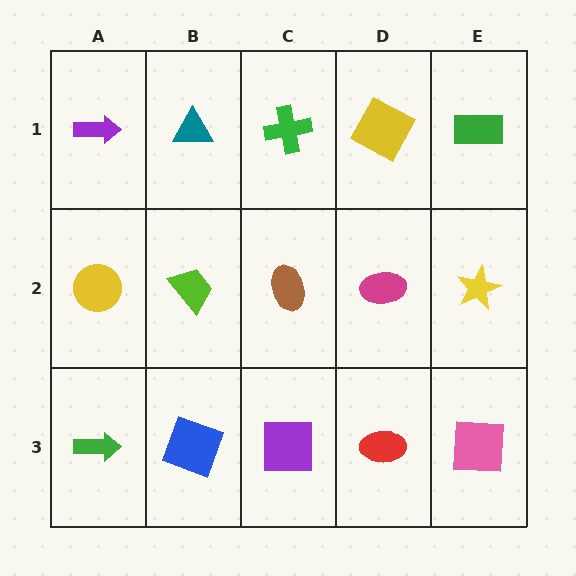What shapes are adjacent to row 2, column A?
A purple arrow (row 1, column A), a green arrow (row 3, column A), a lime trapezoid (row 2, column B).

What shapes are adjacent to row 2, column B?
A teal triangle (row 1, column B), a blue square (row 3, column B), a yellow circle (row 2, column A), a brown ellipse (row 2, column C).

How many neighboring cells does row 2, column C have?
4.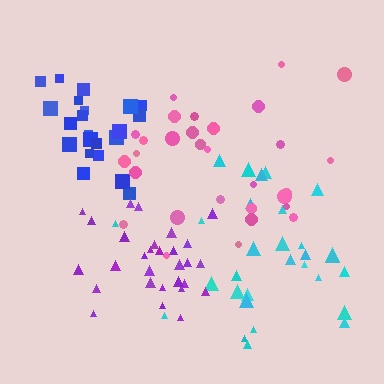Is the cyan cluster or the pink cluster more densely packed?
Cyan.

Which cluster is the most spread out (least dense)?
Pink.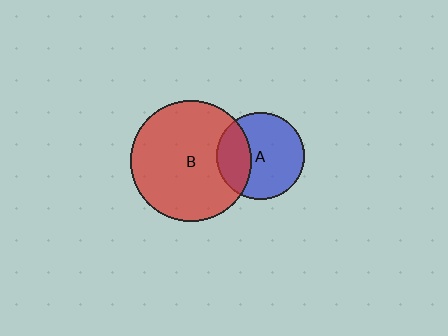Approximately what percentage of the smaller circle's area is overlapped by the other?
Approximately 30%.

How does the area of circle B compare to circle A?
Approximately 1.9 times.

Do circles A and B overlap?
Yes.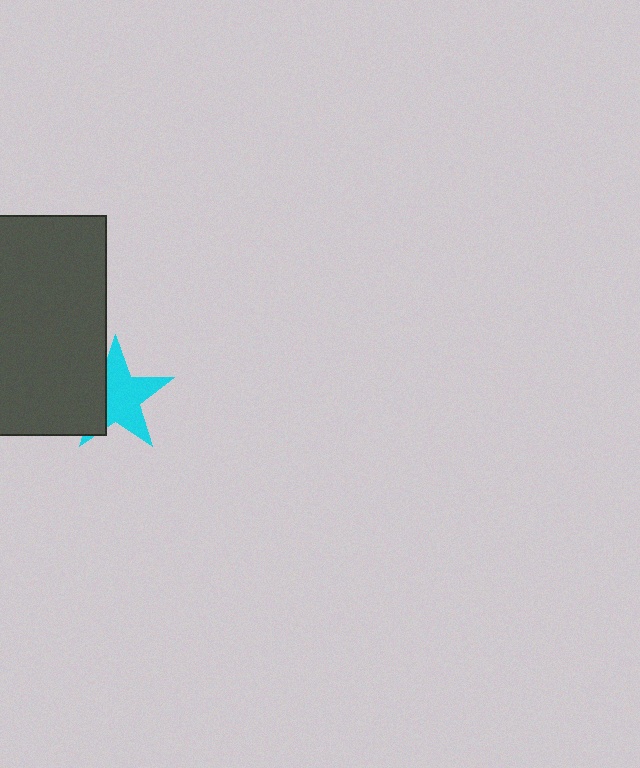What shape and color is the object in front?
The object in front is a dark gray rectangle.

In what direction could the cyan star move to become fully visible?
The cyan star could move right. That would shift it out from behind the dark gray rectangle entirely.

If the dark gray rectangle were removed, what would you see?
You would see the complete cyan star.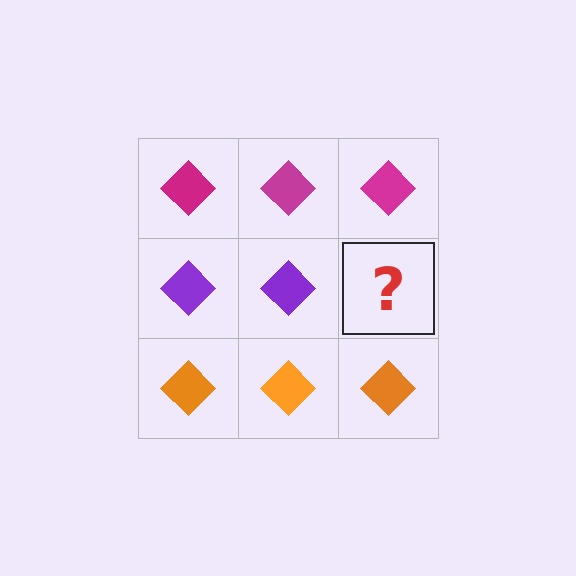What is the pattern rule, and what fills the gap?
The rule is that each row has a consistent color. The gap should be filled with a purple diamond.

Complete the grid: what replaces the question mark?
The question mark should be replaced with a purple diamond.